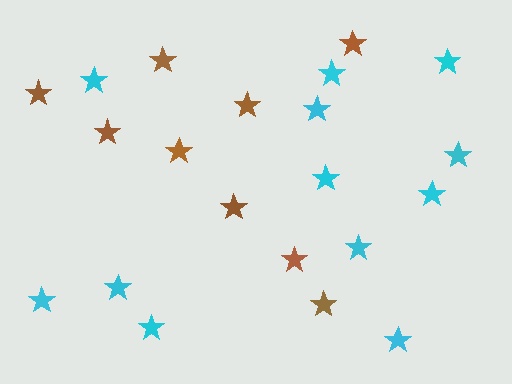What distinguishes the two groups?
There are 2 groups: one group of cyan stars (12) and one group of brown stars (9).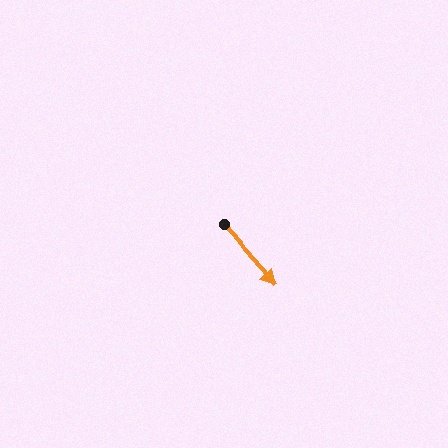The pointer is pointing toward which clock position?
Roughly 5 o'clock.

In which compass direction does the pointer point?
Southeast.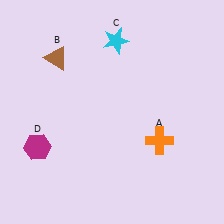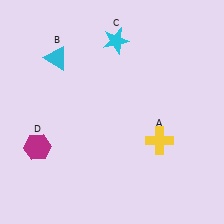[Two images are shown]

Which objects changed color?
A changed from orange to yellow. B changed from brown to cyan.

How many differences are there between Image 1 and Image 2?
There are 2 differences between the two images.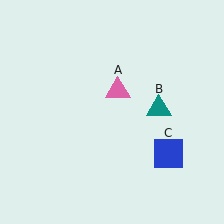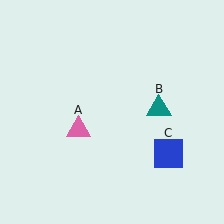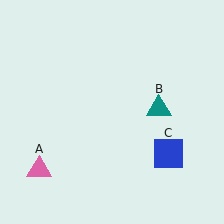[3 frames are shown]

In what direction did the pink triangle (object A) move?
The pink triangle (object A) moved down and to the left.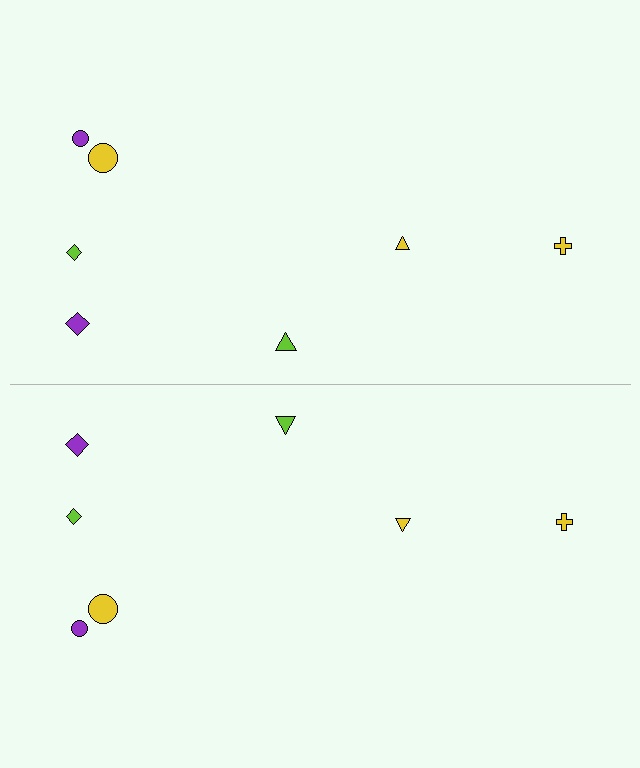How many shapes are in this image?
There are 14 shapes in this image.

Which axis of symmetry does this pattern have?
The pattern has a horizontal axis of symmetry running through the center of the image.